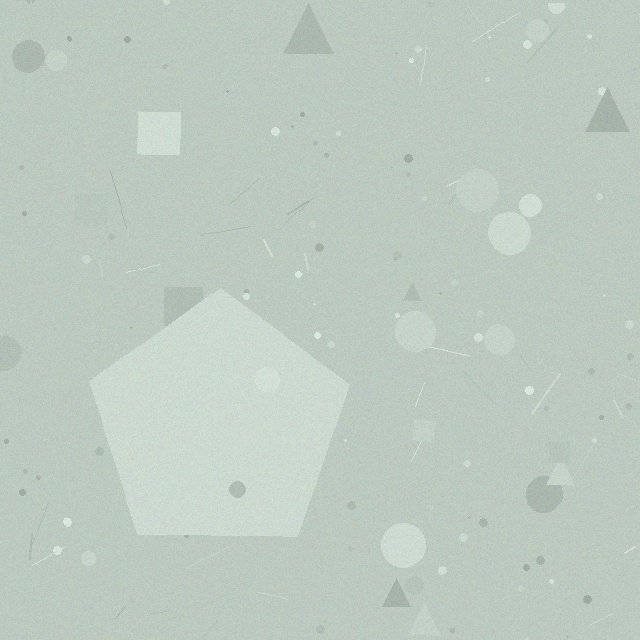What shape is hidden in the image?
A pentagon is hidden in the image.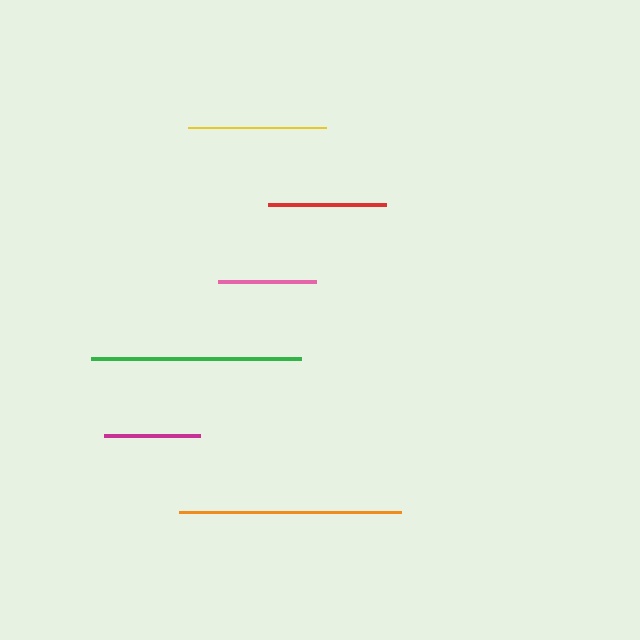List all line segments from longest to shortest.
From longest to shortest: orange, green, yellow, red, pink, magenta.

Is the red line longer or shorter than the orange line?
The orange line is longer than the red line.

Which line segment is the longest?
The orange line is the longest at approximately 222 pixels.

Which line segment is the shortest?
The magenta line is the shortest at approximately 96 pixels.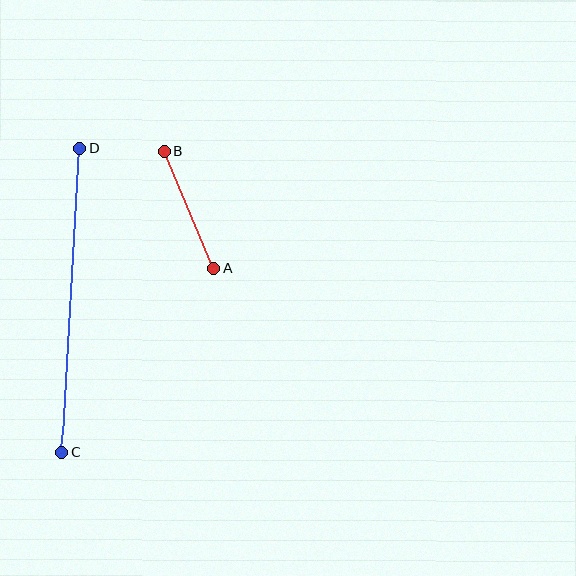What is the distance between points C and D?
The distance is approximately 305 pixels.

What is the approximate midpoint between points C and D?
The midpoint is at approximately (71, 300) pixels.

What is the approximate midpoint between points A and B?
The midpoint is at approximately (189, 209) pixels.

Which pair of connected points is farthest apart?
Points C and D are farthest apart.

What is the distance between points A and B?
The distance is approximately 127 pixels.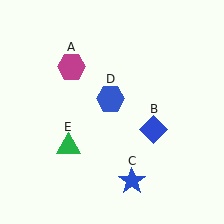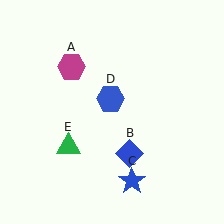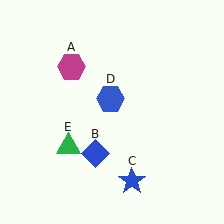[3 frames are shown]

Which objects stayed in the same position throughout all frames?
Magenta hexagon (object A) and blue star (object C) and blue hexagon (object D) and green triangle (object E) remained stationary.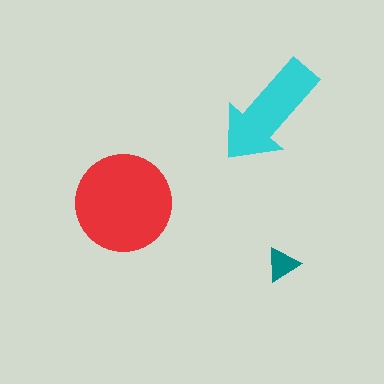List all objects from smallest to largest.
The teal triangle, the cyan arrow, the red circle.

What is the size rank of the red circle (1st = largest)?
1st.